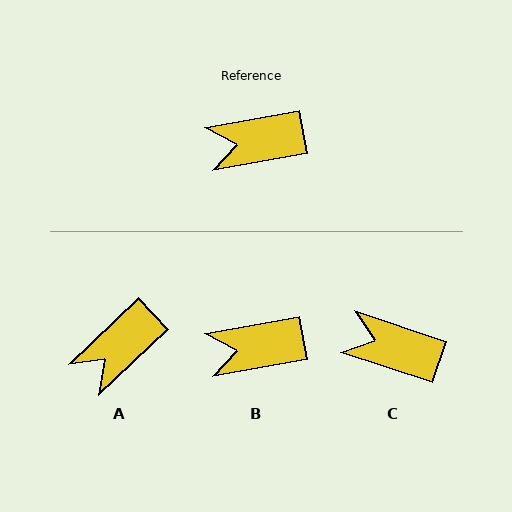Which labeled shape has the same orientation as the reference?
B.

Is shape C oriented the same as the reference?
No, it is off by about 29 degrees.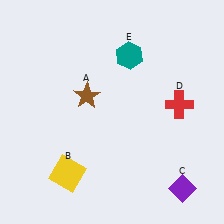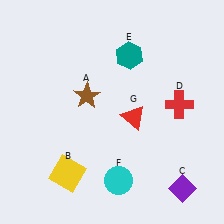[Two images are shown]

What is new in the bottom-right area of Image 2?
A cyan circle (F) was added in the bottom-right area of Image 2.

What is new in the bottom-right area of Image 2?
A red triangle (G) was added in the bottom-right area of Image 2.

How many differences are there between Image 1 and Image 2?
There are 2 differences between the two images.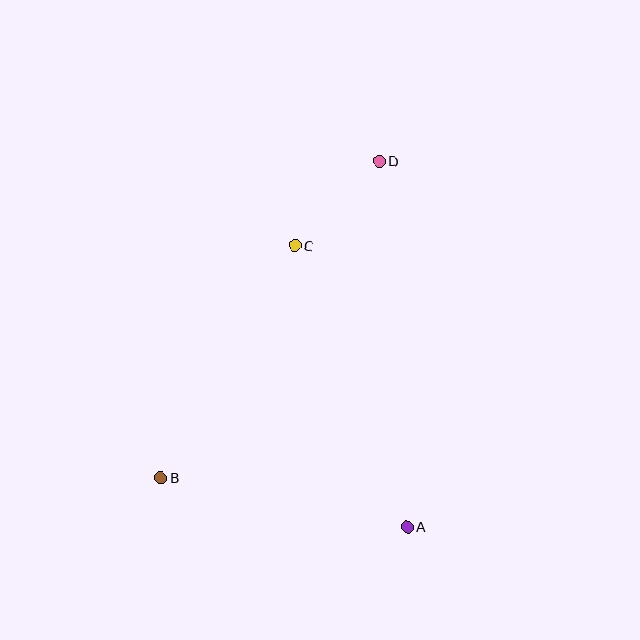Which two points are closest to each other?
Points C and D are closest to each other.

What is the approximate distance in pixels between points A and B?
The distance between A and B is approximately 251 pixels.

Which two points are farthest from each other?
Points B and D are farthest from each other.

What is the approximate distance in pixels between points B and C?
The distance between B and C is approximately 268 pixels.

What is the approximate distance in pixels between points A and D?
The distance between A and D is approximately 367 pixels.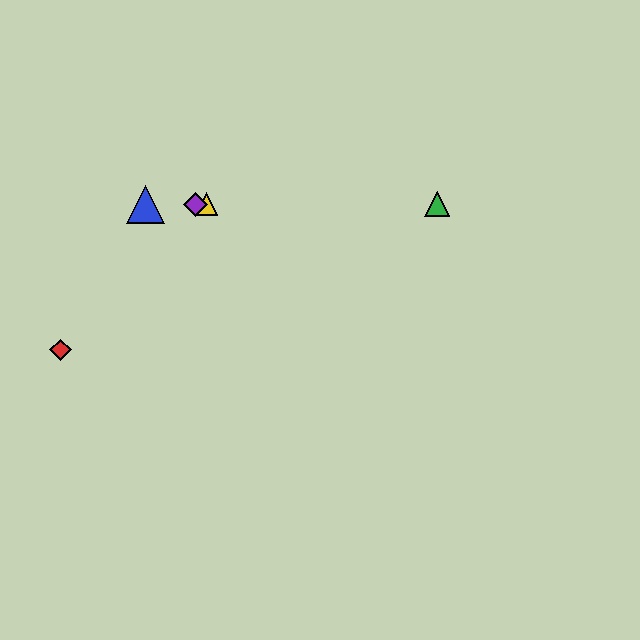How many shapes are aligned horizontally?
4 shapes (the blue triangle, the green triangle, the yellow triangle, the purple diamond) are aligned horizontally.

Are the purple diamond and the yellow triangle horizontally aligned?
Yes, both are at y≈204.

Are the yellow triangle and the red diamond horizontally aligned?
No, the yellow triangle is at y≈204 and the red diamond is at y≈350.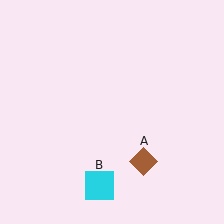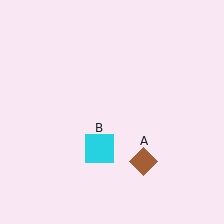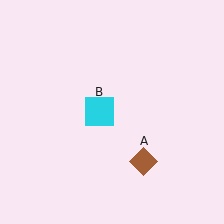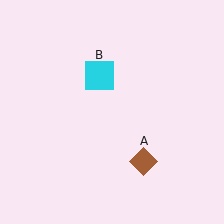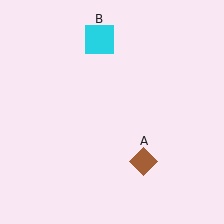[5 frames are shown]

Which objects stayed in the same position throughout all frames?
Brown diamond (object A) remained stationary.